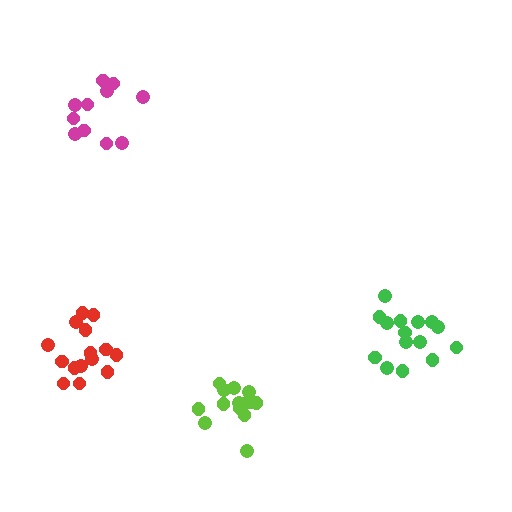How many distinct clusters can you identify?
There are 4 distinct clusters.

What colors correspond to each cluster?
The clusters are colored: lime, red, magenta, green.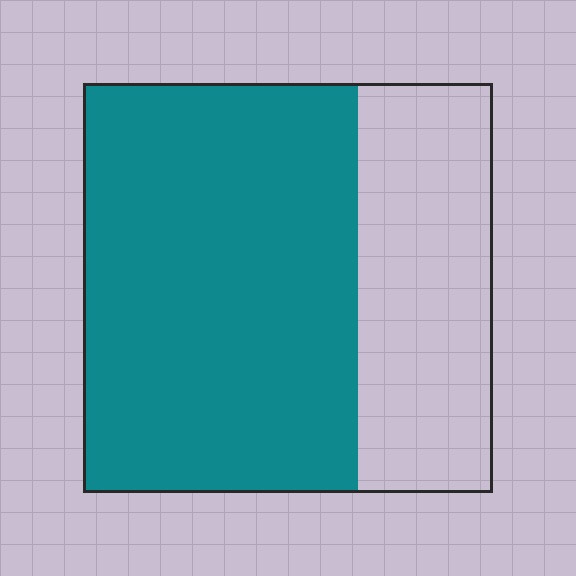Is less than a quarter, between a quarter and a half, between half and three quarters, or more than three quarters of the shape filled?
Between half and three quarters.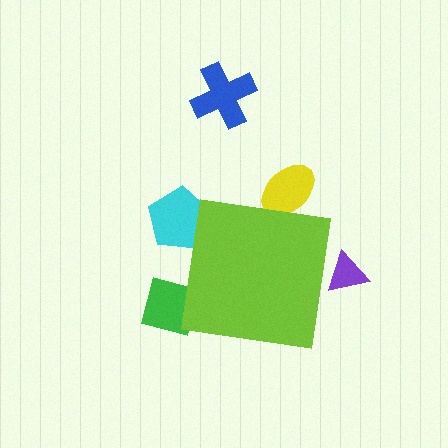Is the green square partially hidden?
Yes, the green square is partially hidden behind the lime square.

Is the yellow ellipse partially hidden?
Yes, the yellow ellipse is partially hidden behind the lime square.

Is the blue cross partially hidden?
No, the blue cross is fully visible.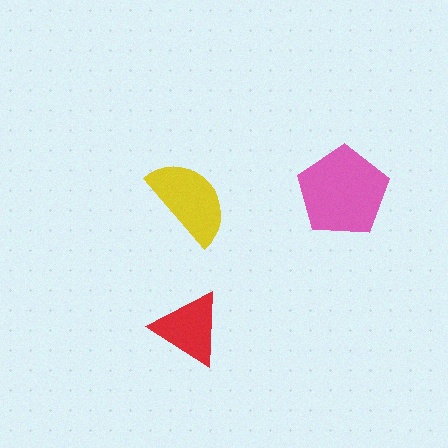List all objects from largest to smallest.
The pink pentagon, the yellow semicircle, the red triangle.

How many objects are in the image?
There are 3 objects in the image.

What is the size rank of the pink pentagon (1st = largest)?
1st.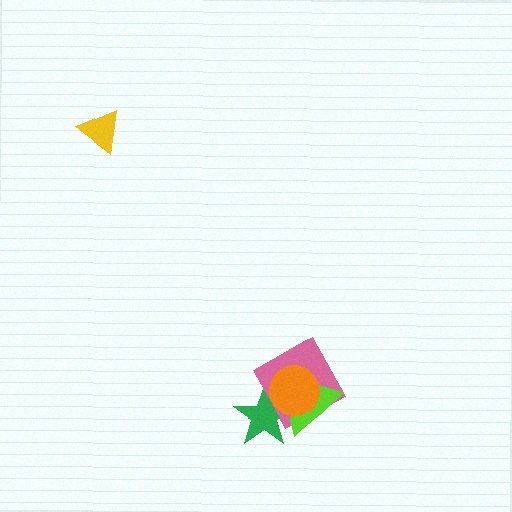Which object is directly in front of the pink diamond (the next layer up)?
The lime triangle is directly in front of the pink diamond.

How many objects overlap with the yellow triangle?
0 objects overlap with the yellow triangle.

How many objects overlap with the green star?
3 objects overlap with the green star.